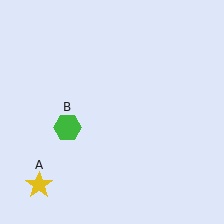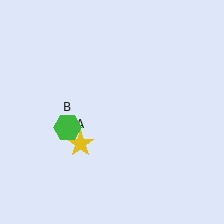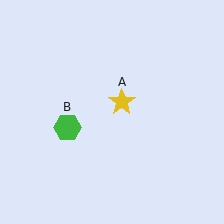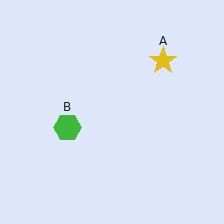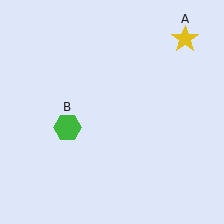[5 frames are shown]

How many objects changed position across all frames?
1 object changed position: yellow star (object A).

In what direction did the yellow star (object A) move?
The yellow star (object A) moved up and to the right.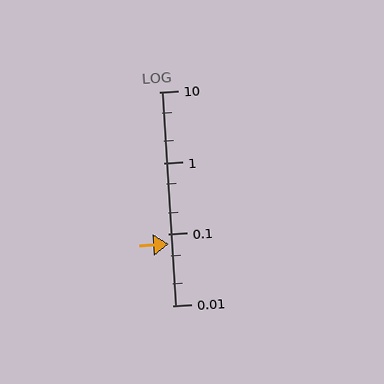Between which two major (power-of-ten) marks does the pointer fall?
The pointer is between 0.01 and 0.1.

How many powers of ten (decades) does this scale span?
The scale spans 3 decades, from 0.01 to 10.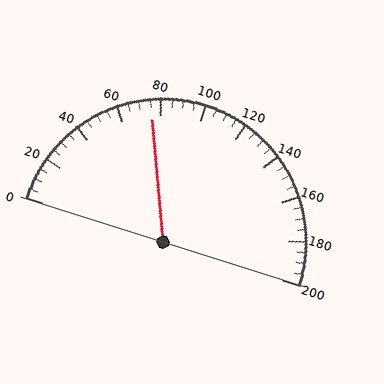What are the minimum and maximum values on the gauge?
The gauge ranges from 0 to 200.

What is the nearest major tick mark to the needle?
The nearest major tick mark is 80.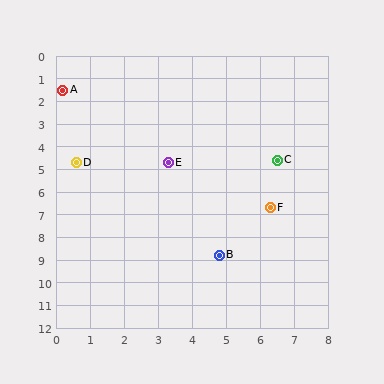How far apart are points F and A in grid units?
Points F and A are about 8.0 grid units apart.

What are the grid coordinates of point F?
Point F is at approximately (6.3, 6.7).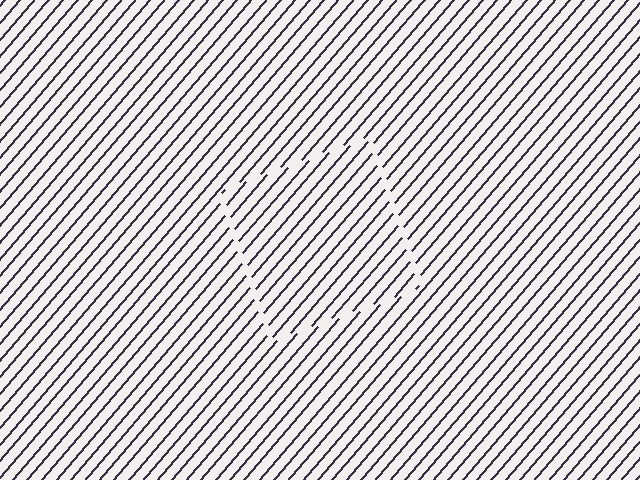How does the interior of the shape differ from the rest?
The interior of the shape contains the same grating, shifted by half a period — the contour is defined by the phase discontinuity where line-ends from the inner and outer gratings abut.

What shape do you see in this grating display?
An illusory square. The interior of the shape contains the same grating, shifted by half a period — the contour is defined by the phase discontinuity where line-ends from the inner and outer gratings abut.